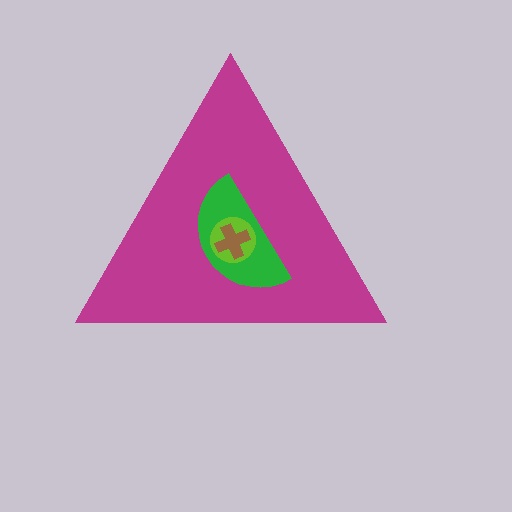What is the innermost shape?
The brown cross.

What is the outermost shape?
The magenta triangle.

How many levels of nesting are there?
4.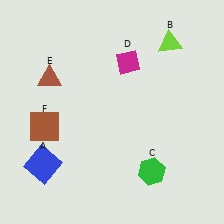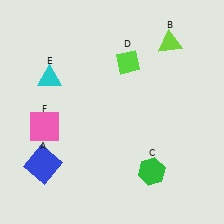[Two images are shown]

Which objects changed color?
D changed from magenta to lime. E changed from brown to cyan. F changed from brown to pink.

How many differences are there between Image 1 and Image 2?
There are 3 differences between the two images.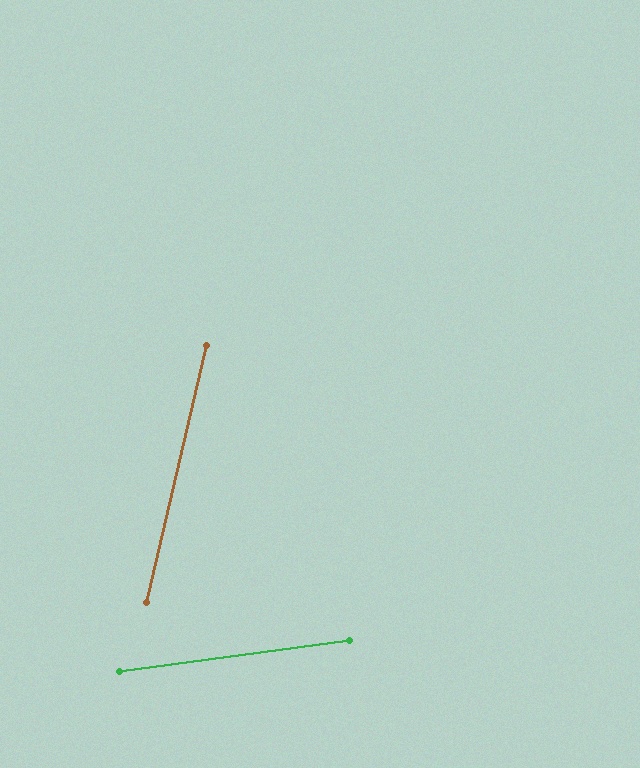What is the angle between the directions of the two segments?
Approximately 69 degrees.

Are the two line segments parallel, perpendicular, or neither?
Neither parallel nor perpendicular — they differ by about 69°.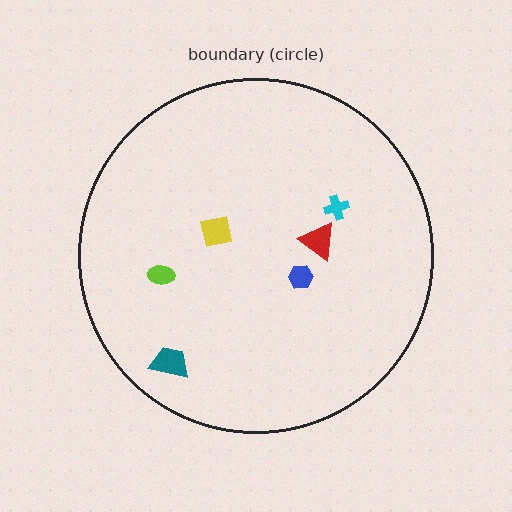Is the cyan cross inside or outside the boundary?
Inside.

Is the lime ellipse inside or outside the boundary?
Inside.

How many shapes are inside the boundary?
6 inside, 0 outside.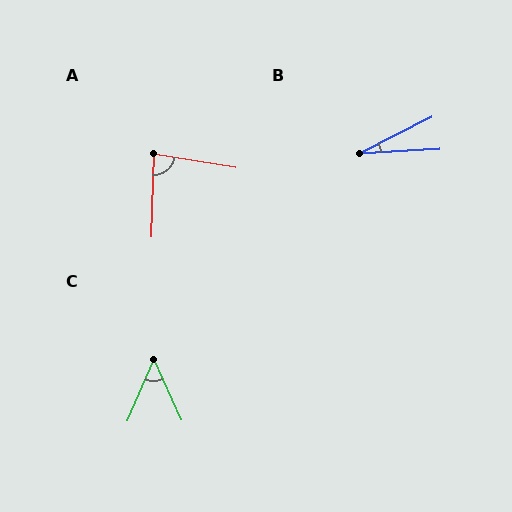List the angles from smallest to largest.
B (24°), C (47°), A (82°).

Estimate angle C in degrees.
Approximately 47 degrees.